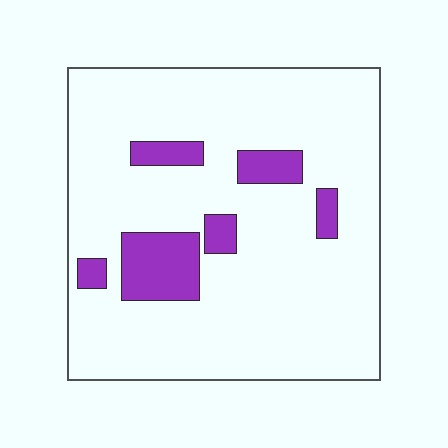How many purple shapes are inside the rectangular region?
6.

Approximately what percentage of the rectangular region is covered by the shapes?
Approximately 15%.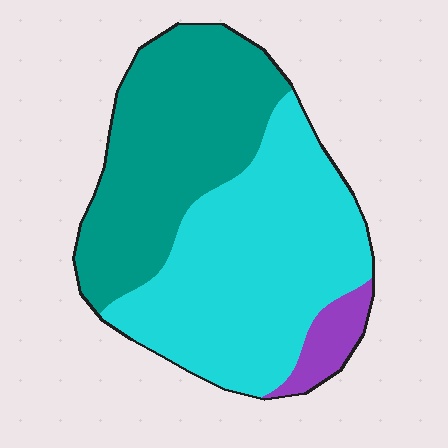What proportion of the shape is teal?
Teal takes up about two fifths (2/5) of the shape.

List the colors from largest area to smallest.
From largest to smallest: cyan, teal, purple.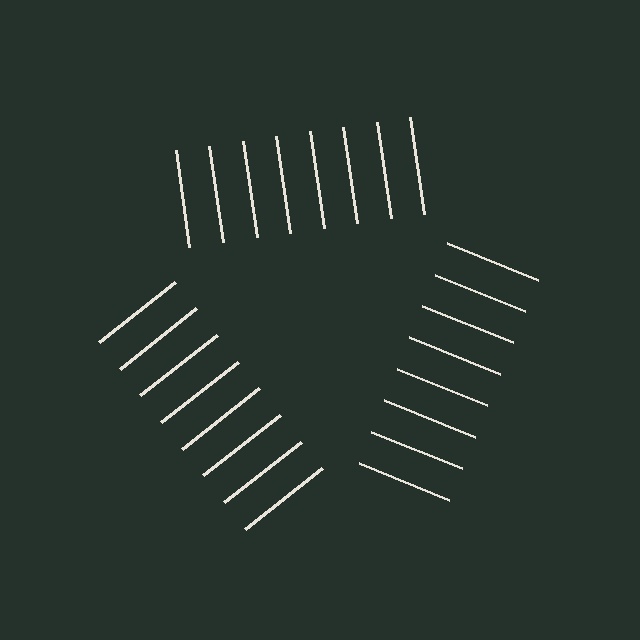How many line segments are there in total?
24 — 8 along each of the 3 edges.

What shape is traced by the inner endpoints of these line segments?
An illusory triangle — the line segments terminate on its edges but no continuous stroke is drawn.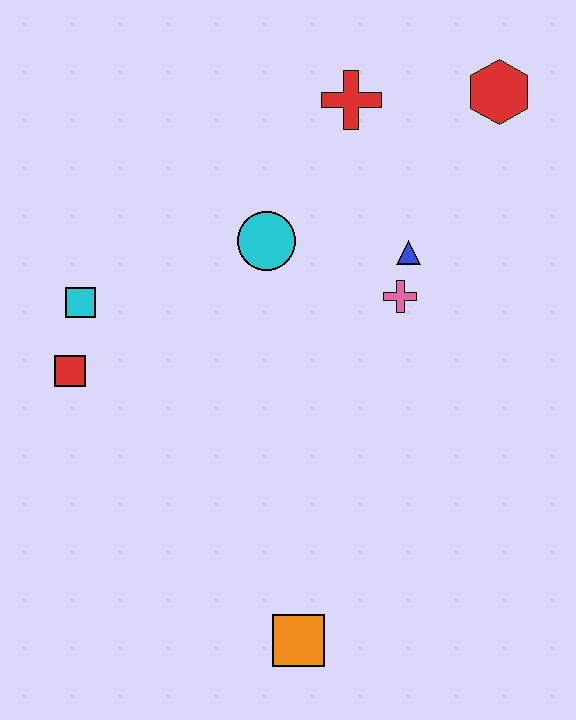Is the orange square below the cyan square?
Yes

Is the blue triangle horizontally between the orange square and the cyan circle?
No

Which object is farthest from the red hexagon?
The orange square is farthest from the red hexagon.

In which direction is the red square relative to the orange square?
The red square is above the orange square.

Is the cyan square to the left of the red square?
No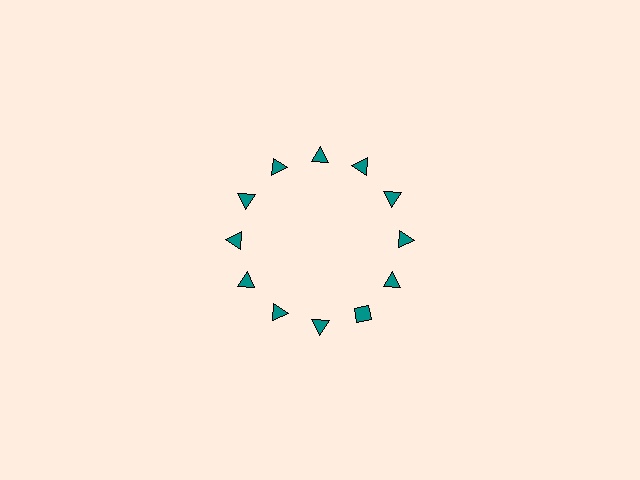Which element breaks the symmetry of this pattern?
The teal diamond at roughly the 5 o'clock position breaks the symmetry. All other shapes are teal triangles.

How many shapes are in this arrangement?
There are 12 shapes arranged in a ring pattern.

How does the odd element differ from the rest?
It has a different shape: diamond instead of triangle.